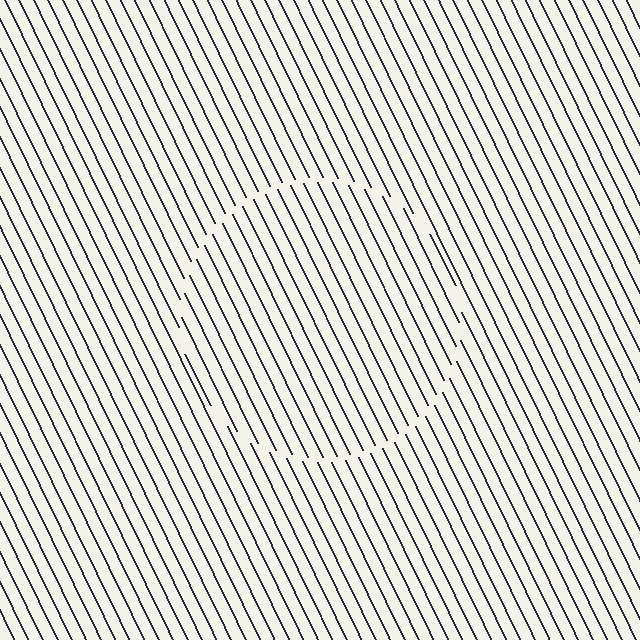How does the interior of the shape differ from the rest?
The interior of the shape contains the same grating, shifted by half a period — the contour is defined by the phase discontinuity where line-ends from the inner and outer gratings abut.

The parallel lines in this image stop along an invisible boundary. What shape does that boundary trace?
An illusory circle. The interior of the shape contains the same grating, shifted by half a period — the contour is defined by the phase discontinuity where line-ends from the inner and outer gratings abut.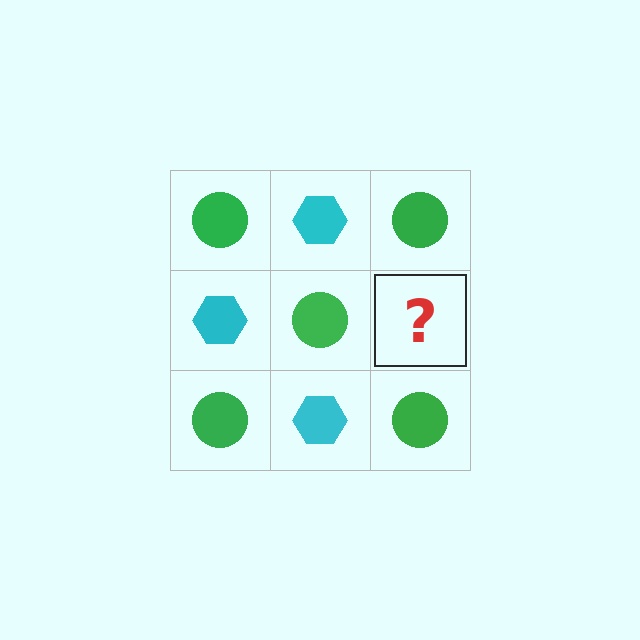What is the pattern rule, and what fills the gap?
The rule is that it alternates green circle and cyan hexagon in a checkerboard pattern. The gap should be filled with a cyan hexagon.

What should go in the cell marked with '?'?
The missing cell should contain a cyan hexagon.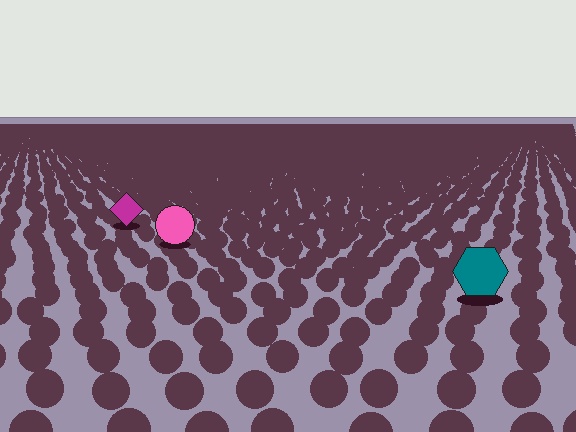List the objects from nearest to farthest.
From nearest to farthest: the teal hexagon, the pink circle, the magenta diamond.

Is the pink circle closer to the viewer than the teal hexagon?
No. The teal hexagon is closer — you can tell from the texture gradient: the ground texture is coarser near it.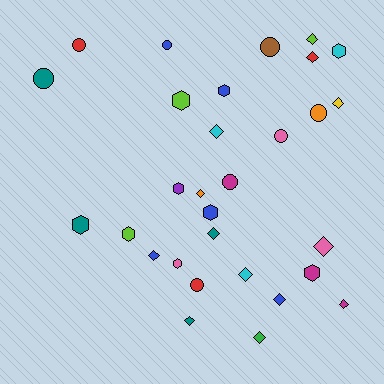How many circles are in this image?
There are 8 circles.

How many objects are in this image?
There are 30 objects.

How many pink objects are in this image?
There are 3 pink objects.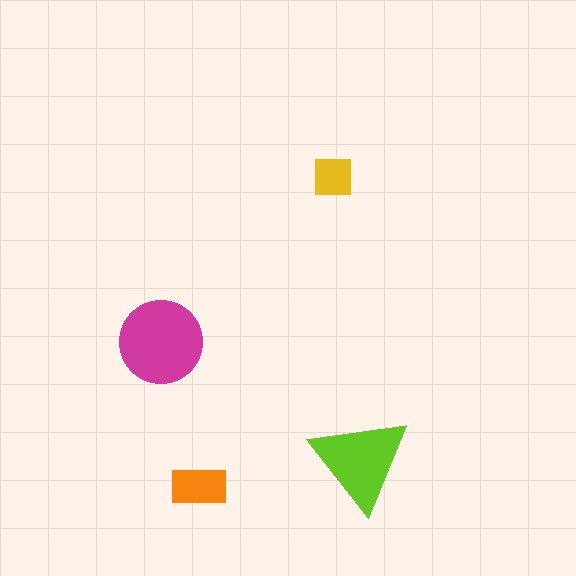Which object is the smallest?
The yellow square.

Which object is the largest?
The magenta circle.